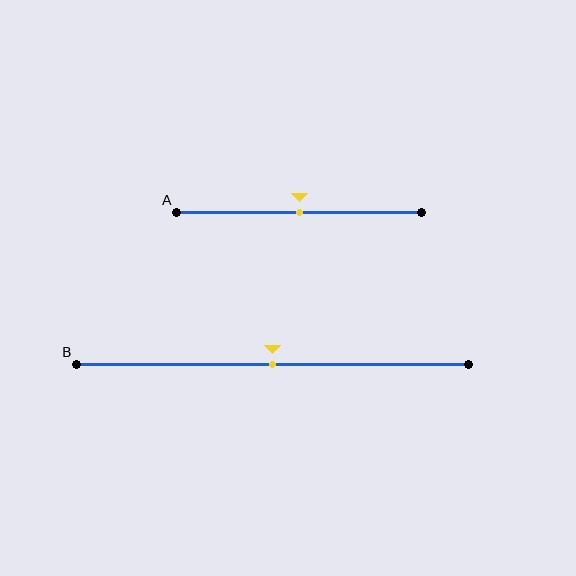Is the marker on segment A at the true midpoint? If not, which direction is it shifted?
Yes, the marker on segment A is at the true midpoint.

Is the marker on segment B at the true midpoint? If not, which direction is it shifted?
Yes, the marker on segment B is at the true midpoint.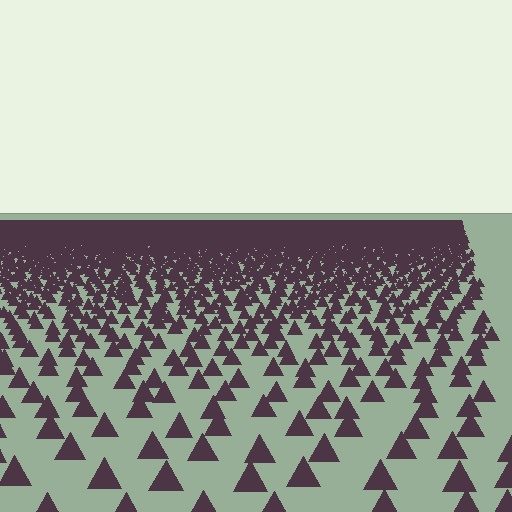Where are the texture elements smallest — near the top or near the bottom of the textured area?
Near the top.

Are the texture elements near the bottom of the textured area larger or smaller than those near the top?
Larger. Near the bottom, elements are closer to the viewer and appear at a bigger on-screen size.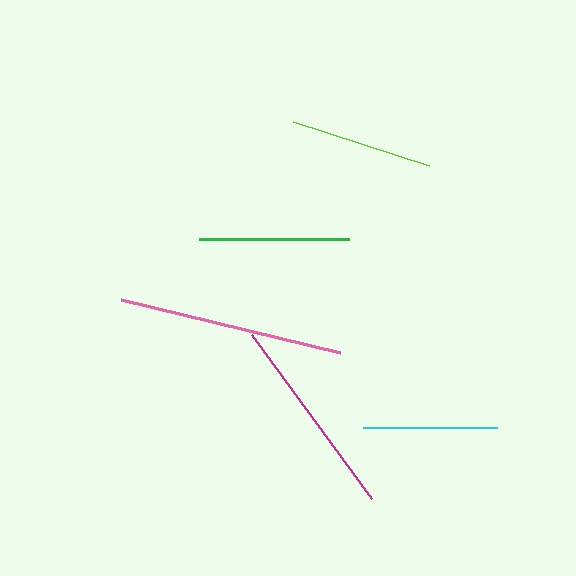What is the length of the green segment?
The green segment is approximately 150 pixels long.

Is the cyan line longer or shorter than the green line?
The green line is longer than the cyan line.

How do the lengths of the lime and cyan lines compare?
The lime and cyan lines are approximately the same length.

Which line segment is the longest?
The pink line is the longest at approximately 226 pixels.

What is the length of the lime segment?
The lime segment is approximately 143 pixels long.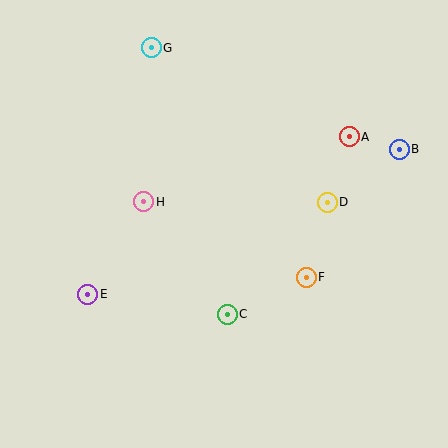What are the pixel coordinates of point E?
Point E is at (88, 294).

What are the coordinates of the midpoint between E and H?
The midpoint between E and H is at (116, 248).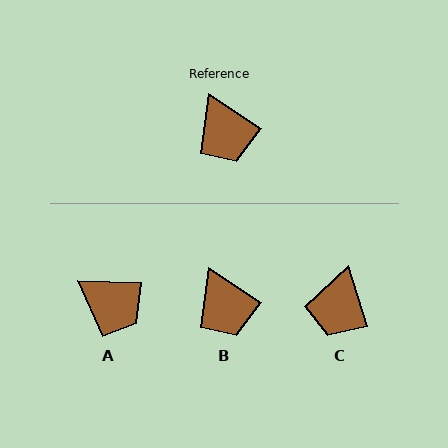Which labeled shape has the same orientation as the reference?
B.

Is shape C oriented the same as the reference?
No, it is off by about 40 degrees.